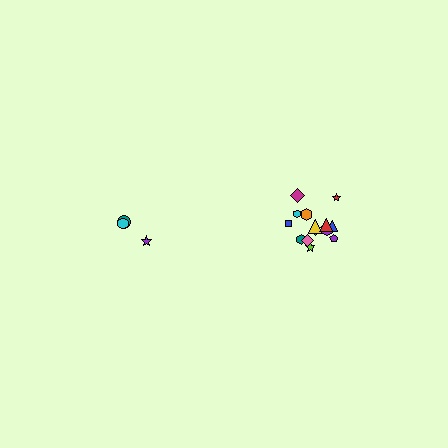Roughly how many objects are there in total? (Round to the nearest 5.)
Roughly 20 objects in total.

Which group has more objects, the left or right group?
The right group.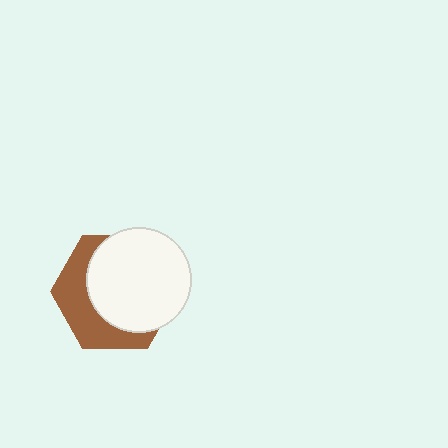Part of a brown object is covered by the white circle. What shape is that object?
It is a hexagon.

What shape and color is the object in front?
The object in front is a white circle.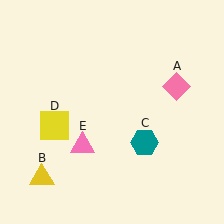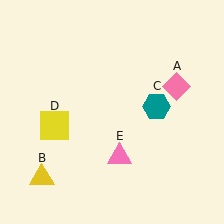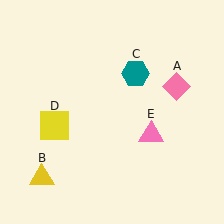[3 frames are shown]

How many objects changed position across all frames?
2 objects changed position: teal hexagon (object C), pink triangle (object E).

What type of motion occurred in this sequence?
The teal hexagon (object C), pink triangle (object E) rotated counterclockwise around the center of the scene.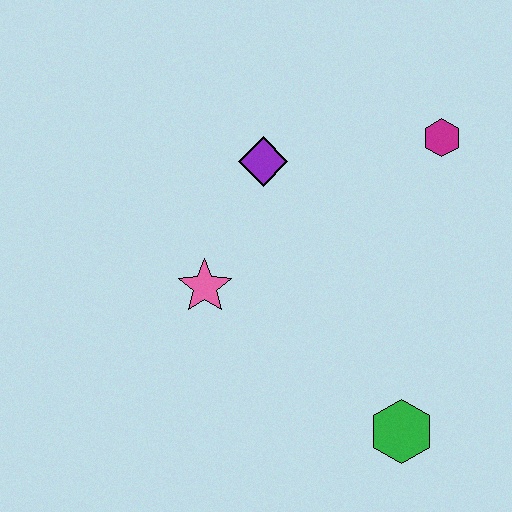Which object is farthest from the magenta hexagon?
The green hexagon is farthest from the magenta hexagon.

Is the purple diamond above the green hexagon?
Yes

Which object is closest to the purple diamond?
The pink star is closest to the purple diamond.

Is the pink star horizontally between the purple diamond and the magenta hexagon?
No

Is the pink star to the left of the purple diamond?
Yes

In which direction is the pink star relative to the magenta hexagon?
The pink star is to the left of the magenta hexagon.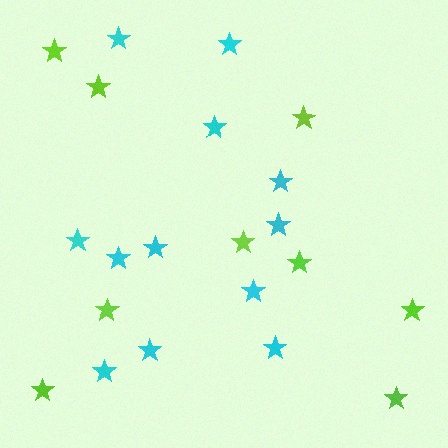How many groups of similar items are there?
There are 2 groups: one group of lime stars (9) and one group of cyan stars (12).